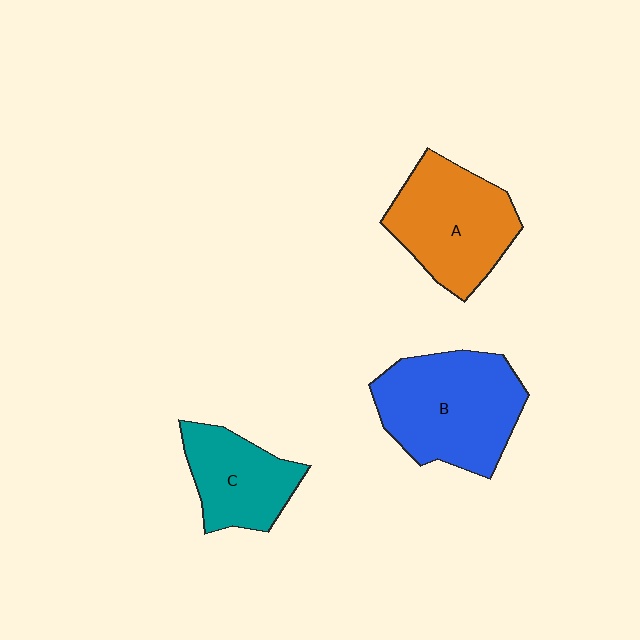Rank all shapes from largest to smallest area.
From largest to smallest: B (blue), A (orange), C (teal).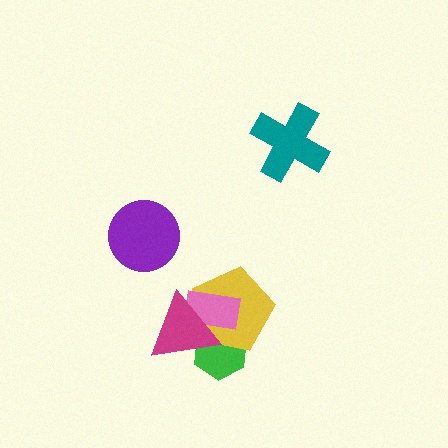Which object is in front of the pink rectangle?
The magenta triangle is in front of the pink rectangle.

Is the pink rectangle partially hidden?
Yes, it is partially covered by another shape.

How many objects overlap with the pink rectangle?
3 objects overlap with the pink rectangle.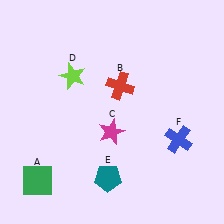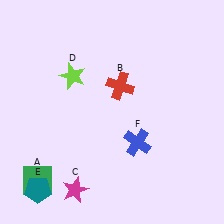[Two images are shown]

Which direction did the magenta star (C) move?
The magenta star (C) moved down.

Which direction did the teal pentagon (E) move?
The teal pentagon (E) moved left.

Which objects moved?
The objects that moved are: the magenta star (C), the teal pentagon (E), the blue cross (F).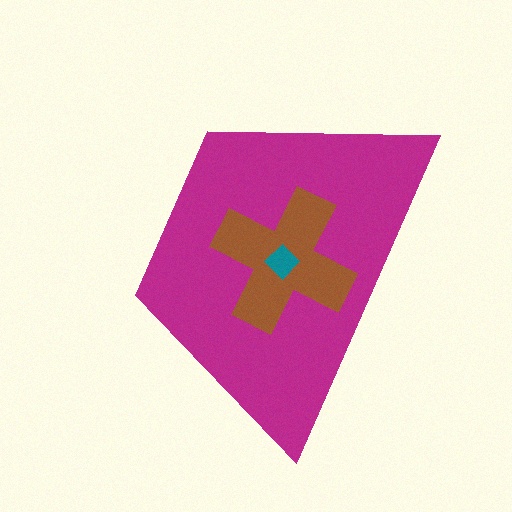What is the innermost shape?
The teal diamond.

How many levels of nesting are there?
3.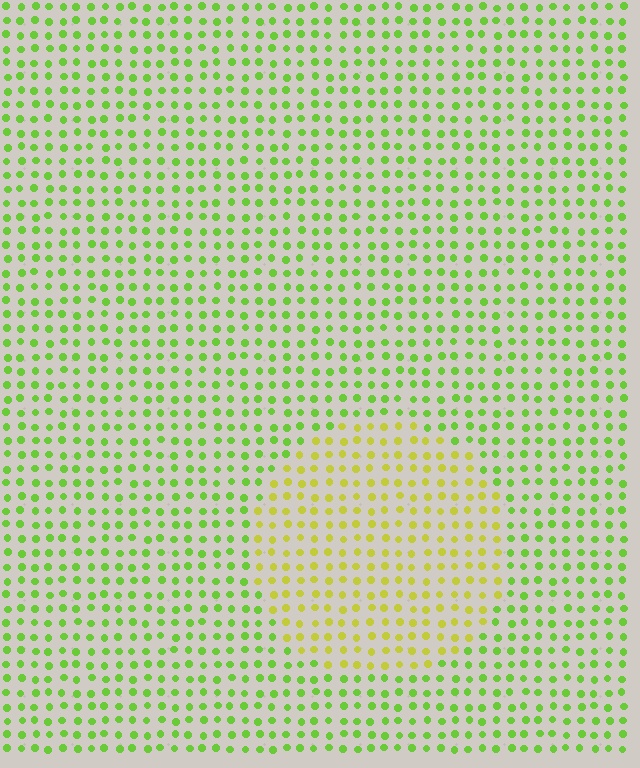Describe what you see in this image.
The image is filled with small lime elements in a uniform arrangement. A circle-shaped region is visible where the elements are tinted to a slightly different hue, forming a subtle color boundary.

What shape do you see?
I see a circle.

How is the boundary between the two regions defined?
The boundary is defined purely by a slight shift in hue (about 36 degrees). Spacing, size, and orientation are identical on both sides.